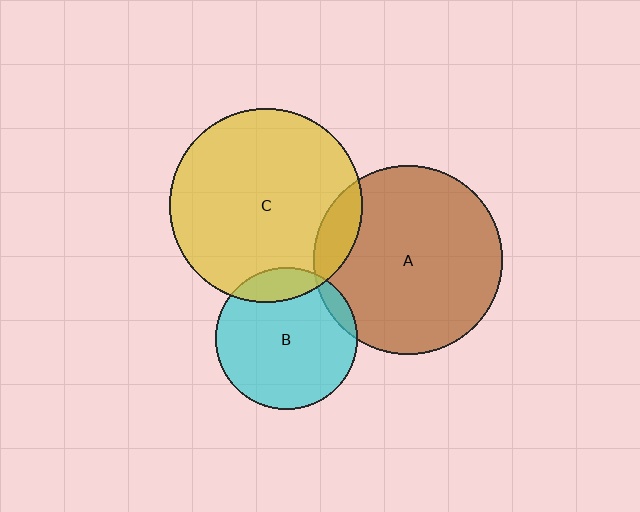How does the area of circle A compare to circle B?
Approximately 1.8 times.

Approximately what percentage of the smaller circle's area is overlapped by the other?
Approximately 5%.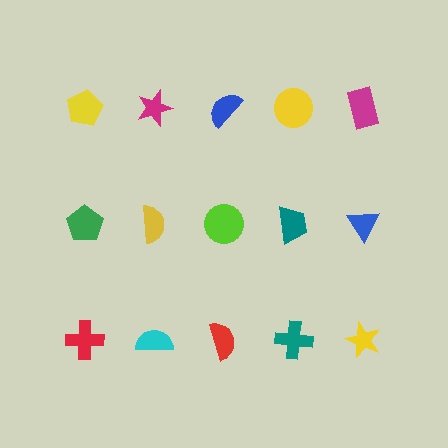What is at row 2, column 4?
A teal trapezoid.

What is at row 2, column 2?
A yellow semicircle.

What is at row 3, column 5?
A yellow star.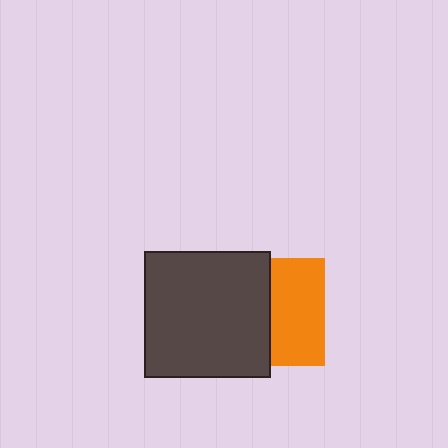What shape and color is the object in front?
The object in front is a dark gray square.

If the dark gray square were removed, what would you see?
You would see the complete orange square.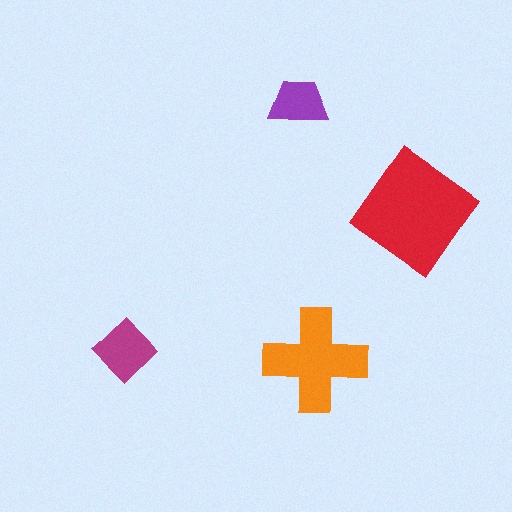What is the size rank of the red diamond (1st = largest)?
1st.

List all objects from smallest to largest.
The purple trapezoid, the magenta diamond, the orange cross, the red diamond.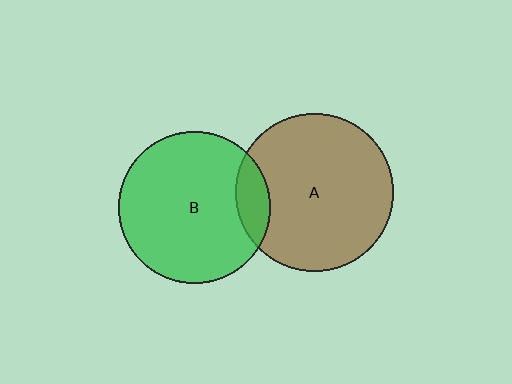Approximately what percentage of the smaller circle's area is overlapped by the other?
Approximately 15%.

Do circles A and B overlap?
Yes.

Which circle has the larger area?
Circle A (brown).